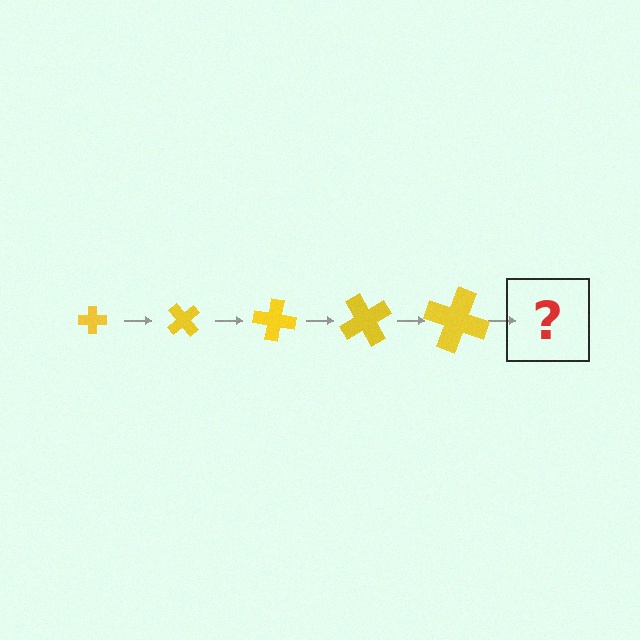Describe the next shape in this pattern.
It should be a cross, larger than the previous one and rotated 250 degrees from the start.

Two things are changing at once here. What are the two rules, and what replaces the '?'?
The two rules are that the cross grows larger each step and it rotates 50 degrees each step. The '?' should be a cross, larger than the previous one and rotated 250 degrees from the start.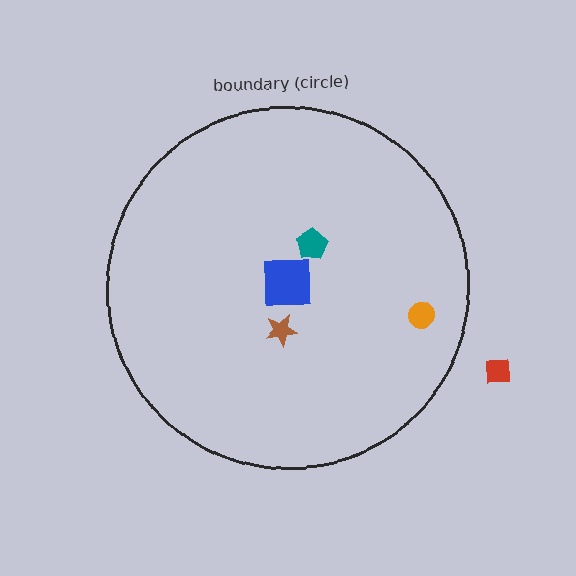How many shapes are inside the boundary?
4 inside, 1 outside.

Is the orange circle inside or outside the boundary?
Inside.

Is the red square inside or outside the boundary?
Outside.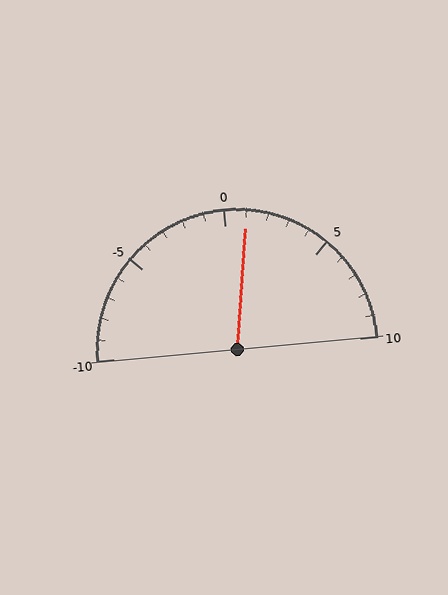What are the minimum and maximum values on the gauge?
The gauge ranges from -10 to 10.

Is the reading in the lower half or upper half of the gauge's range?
The reading is in the upper half of the range (-10 to 10).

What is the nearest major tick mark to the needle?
The nearest major tick mark is 0.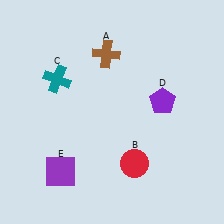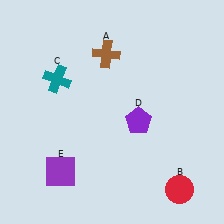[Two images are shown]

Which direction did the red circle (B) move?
The red circle (B) moved right.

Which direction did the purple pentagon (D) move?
The purple pentagon (D) moved left.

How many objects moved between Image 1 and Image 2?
2 objects moved between the two images.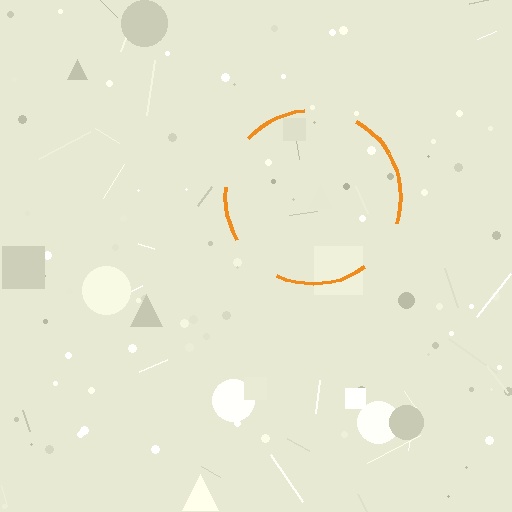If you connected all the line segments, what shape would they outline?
They would outline a circle.